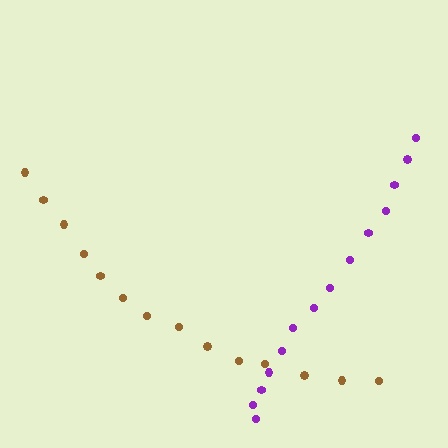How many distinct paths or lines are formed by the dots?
There are 2 distinct paths.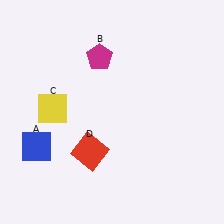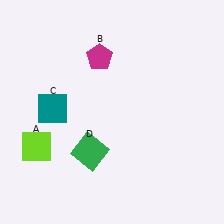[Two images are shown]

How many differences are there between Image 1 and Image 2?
There are 3 differences between the two images.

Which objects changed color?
A changed from blue to lime. C changed from yellow to teal. D changed from red to green.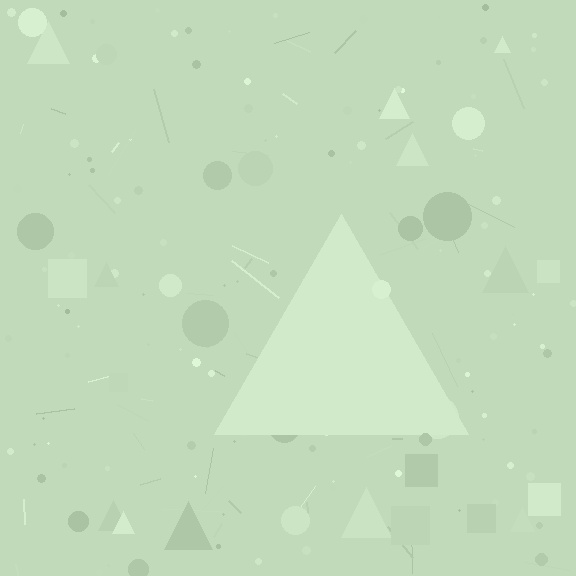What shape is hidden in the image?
A triangle is hidden in the image.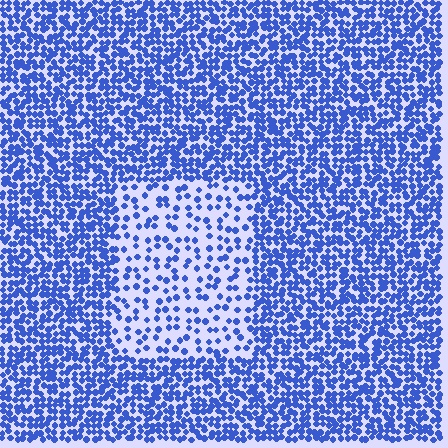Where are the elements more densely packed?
The elements are more densely packed outside the rectangle boundary.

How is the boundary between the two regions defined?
The boundary is defined by a change in element density (approximately 2.4x ratio). All elements are the same color, size, and shape.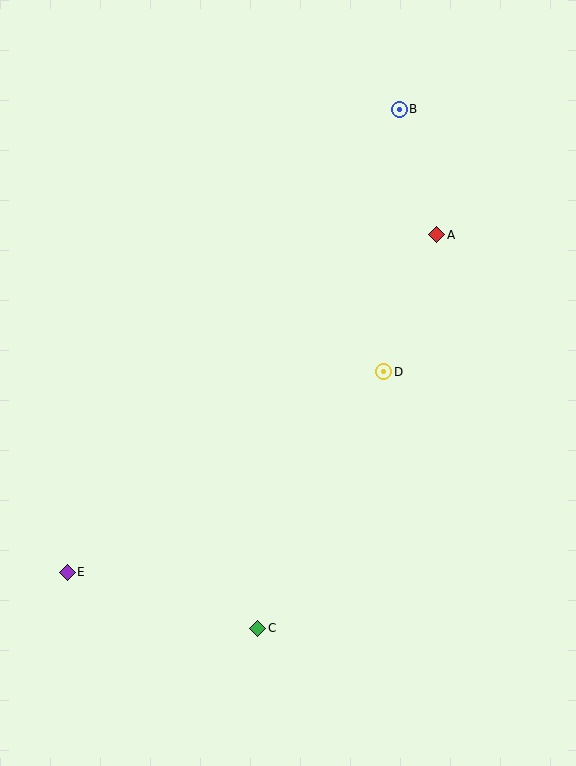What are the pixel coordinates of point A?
Point A is at (437, 235).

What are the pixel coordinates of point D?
Point D is at (384, 372).